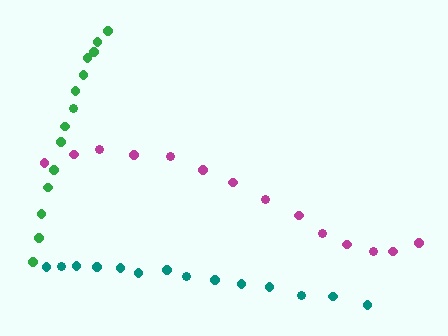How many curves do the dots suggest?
There are 3 distinct paths.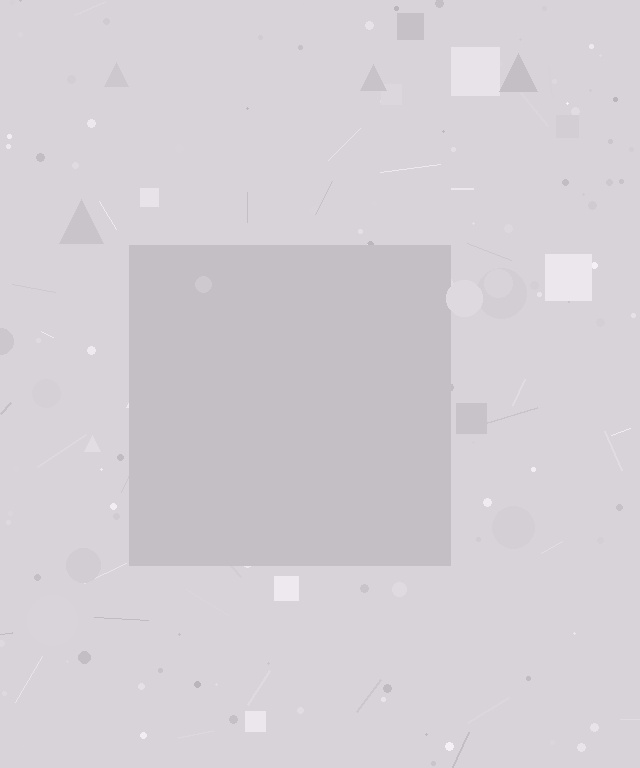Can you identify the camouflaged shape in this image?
The camouflaged shape is a square.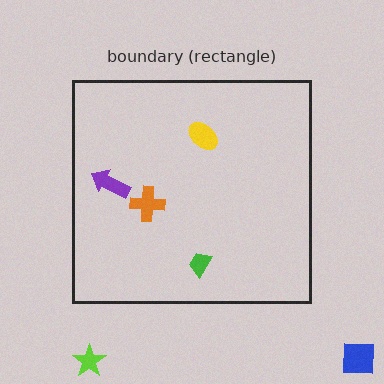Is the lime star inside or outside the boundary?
Outside.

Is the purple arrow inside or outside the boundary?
Inside.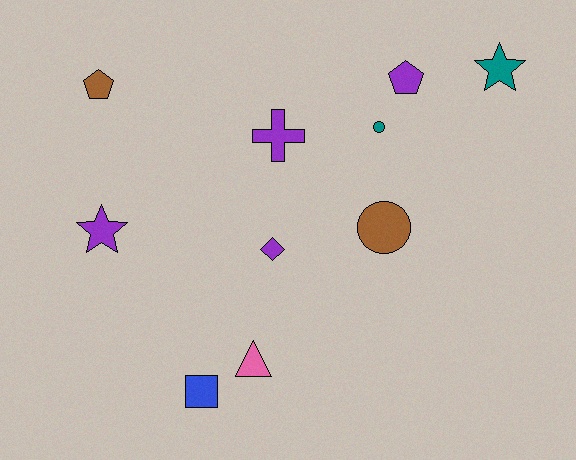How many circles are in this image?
There are 2 circles.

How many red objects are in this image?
There are no red objects.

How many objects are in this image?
There are 10 objects.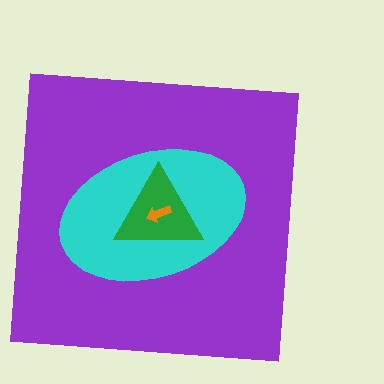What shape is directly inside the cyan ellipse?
The green triangle.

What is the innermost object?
The orange arrow.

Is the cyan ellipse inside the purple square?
Yes.